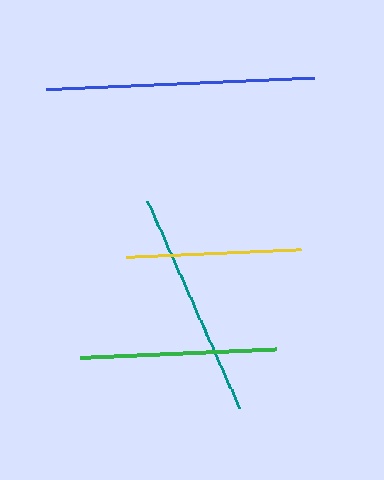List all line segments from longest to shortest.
From longest to shortest: blue, teal, green, yellow.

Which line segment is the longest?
The blue line is the longest at approximately 268 pixels.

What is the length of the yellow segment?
The yellow segment is approximately 175 pixels long.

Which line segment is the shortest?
The yellow line is the shortest at approximately 175 pixels.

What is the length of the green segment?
The green segment is approximately 197 pixels long.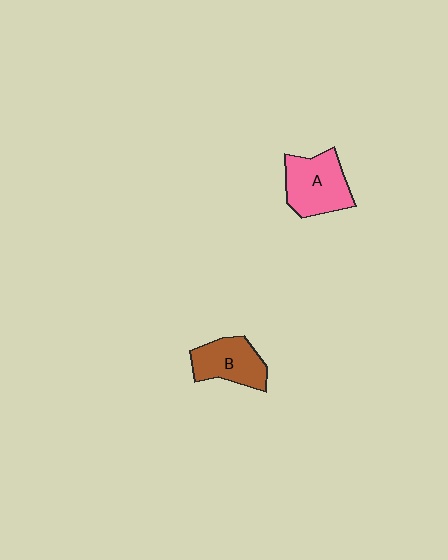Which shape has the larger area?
Shape A (pink).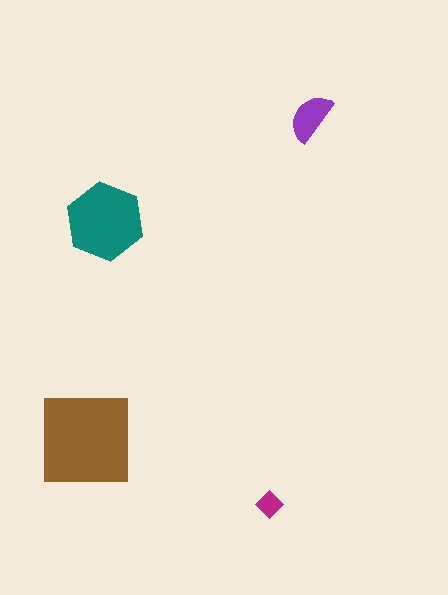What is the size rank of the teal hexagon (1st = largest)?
2nd.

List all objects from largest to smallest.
The brown square, the teal hexagon, the purple semicircle, the magenta diamond.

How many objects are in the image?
There are 4 objects in the image.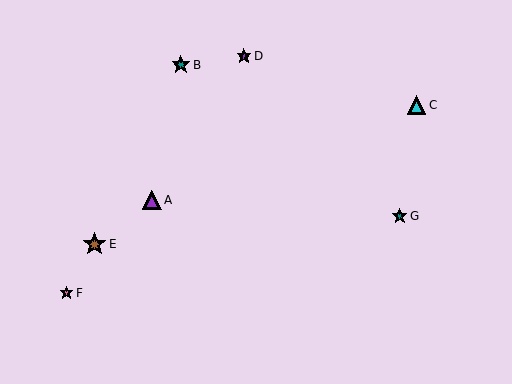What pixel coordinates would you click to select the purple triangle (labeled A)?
Click at (152, 200) to select the purple triangle A.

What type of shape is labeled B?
Shape B is a teal star.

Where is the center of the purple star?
The center of the purple star is at (244, 56).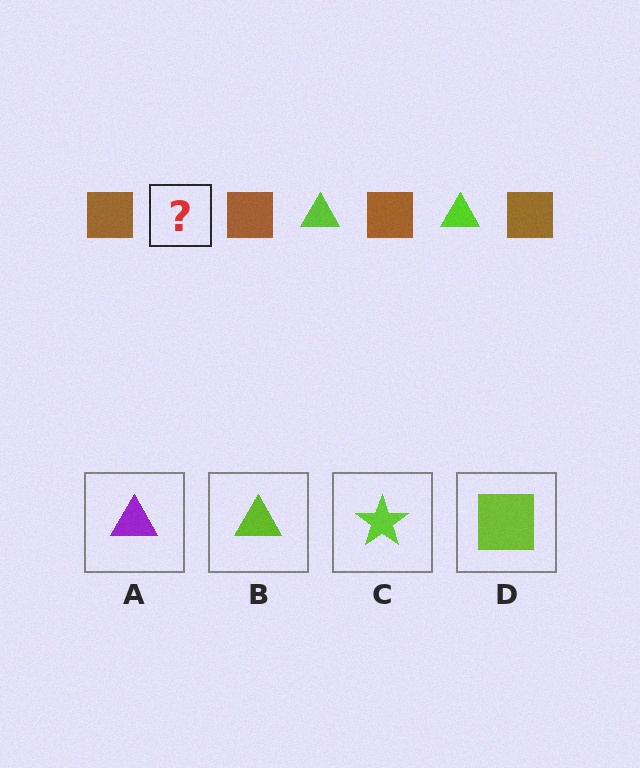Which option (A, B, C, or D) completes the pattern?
B.